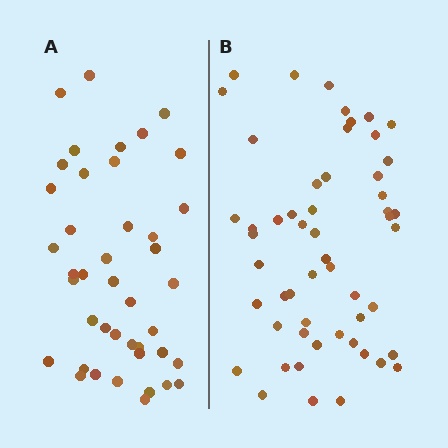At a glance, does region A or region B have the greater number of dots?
Region B (the right region) has more dots.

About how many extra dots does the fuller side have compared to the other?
Region B has roughly 12 or so more dots than region A.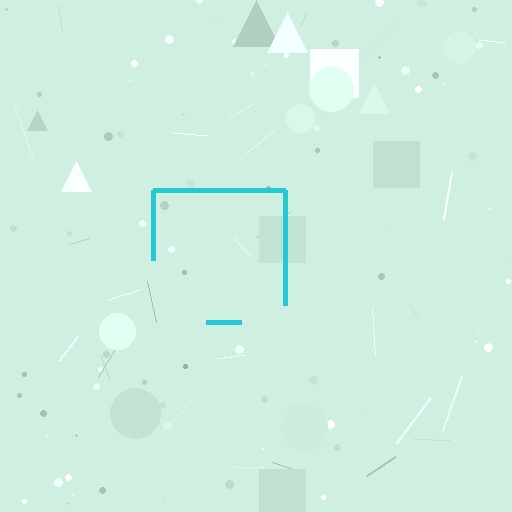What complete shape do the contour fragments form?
The contour fragments form a square.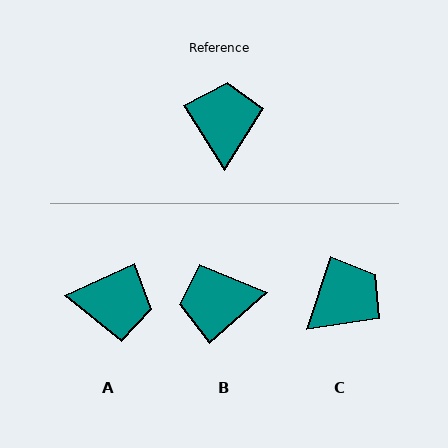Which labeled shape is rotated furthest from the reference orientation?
B, about 99 degrees away.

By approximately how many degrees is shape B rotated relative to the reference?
Approximately 99 degrees counter-clockwise.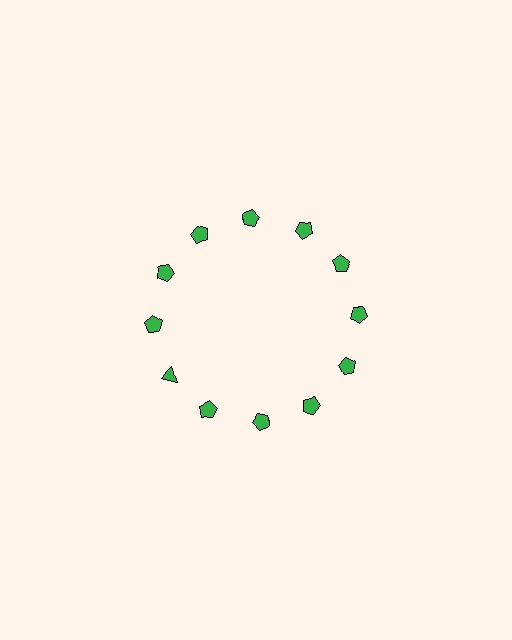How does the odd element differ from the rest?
It has a different shape: triangle instead of pentagon.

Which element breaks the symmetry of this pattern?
The green triangle at roughly the 8 o'clock position breaks the symmetry. All other shapes are green pentagons.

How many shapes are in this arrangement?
There are 12 shapes arranged in a ring pattern.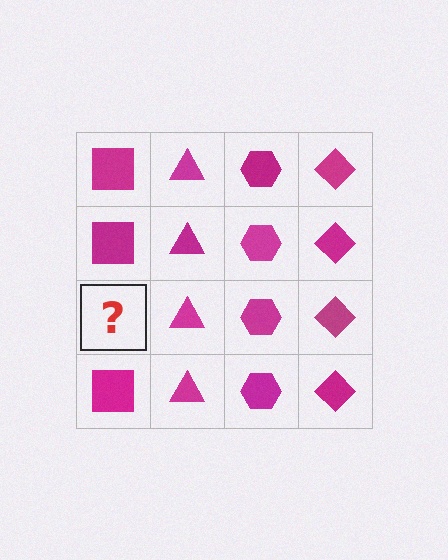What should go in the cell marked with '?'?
The missing cell should contain a magenta square.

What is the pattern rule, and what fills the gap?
The rule is that each column has a consistent shape. The gap should be filled with a magenta square.